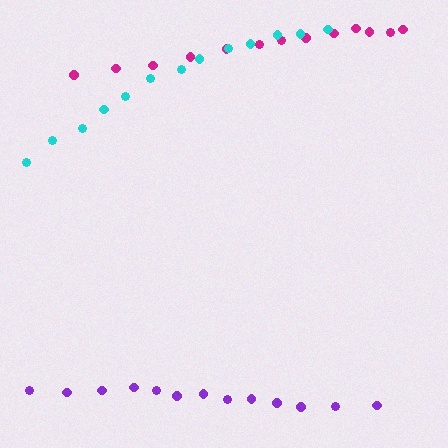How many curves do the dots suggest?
There are 3 distinct paths.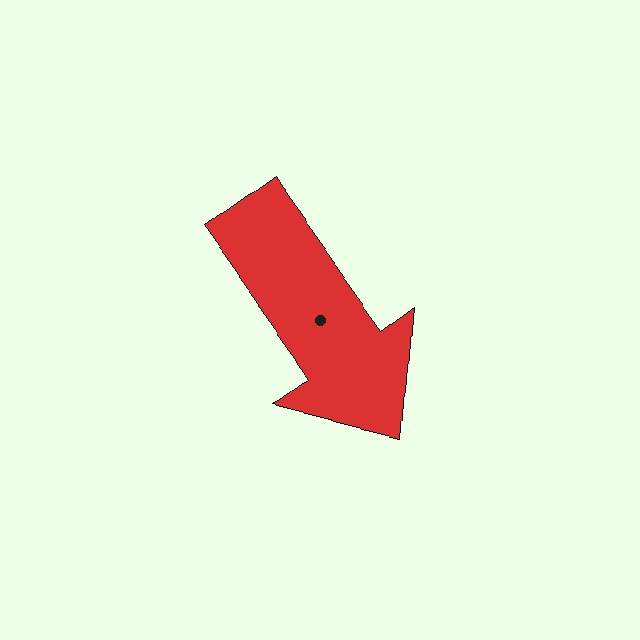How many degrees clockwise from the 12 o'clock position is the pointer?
Approximately 144 degrees.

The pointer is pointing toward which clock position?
Roughly 5 o'clock.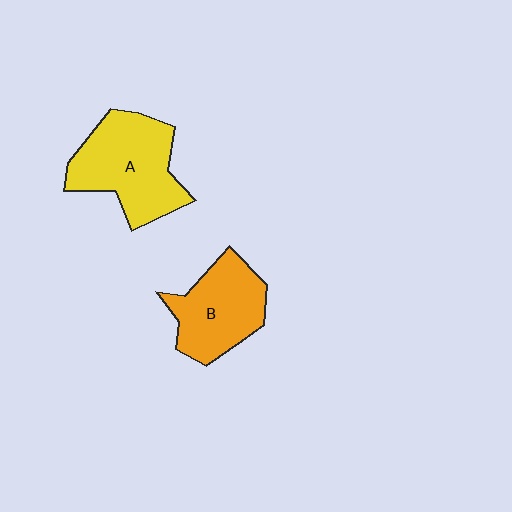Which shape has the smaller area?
Shape B (orange).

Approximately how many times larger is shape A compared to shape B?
Approximately 1.2 times.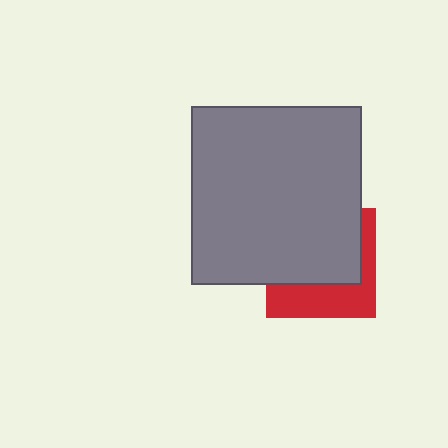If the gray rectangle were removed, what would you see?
You would see the complete red square.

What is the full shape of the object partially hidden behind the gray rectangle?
The partially hidden object is a red square.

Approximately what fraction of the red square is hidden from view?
Roughly 62% of the red square is hidden behind the gray rectangle.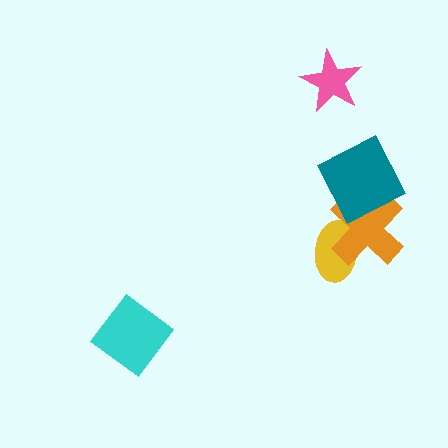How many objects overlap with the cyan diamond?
0 objects overlap with the cyan diamond.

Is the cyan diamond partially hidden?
No, no other shape covers it.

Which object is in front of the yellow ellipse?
The orange cross is in front of the yellow ellipse.